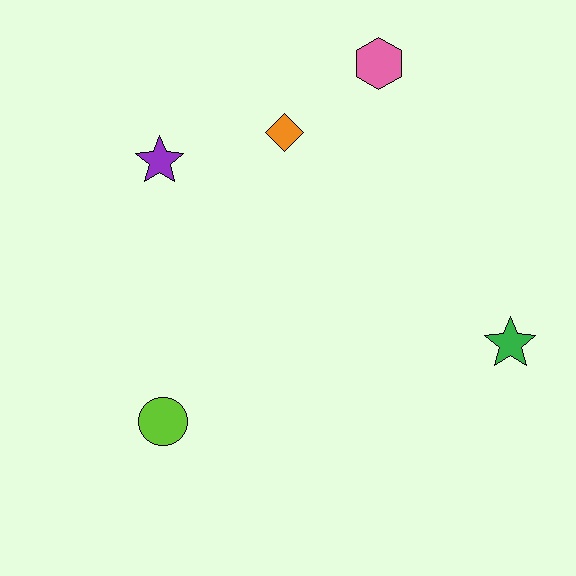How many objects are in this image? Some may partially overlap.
There are 5 objects.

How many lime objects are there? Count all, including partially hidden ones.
There is 1 lime object.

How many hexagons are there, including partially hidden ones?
There is 1 hexagon.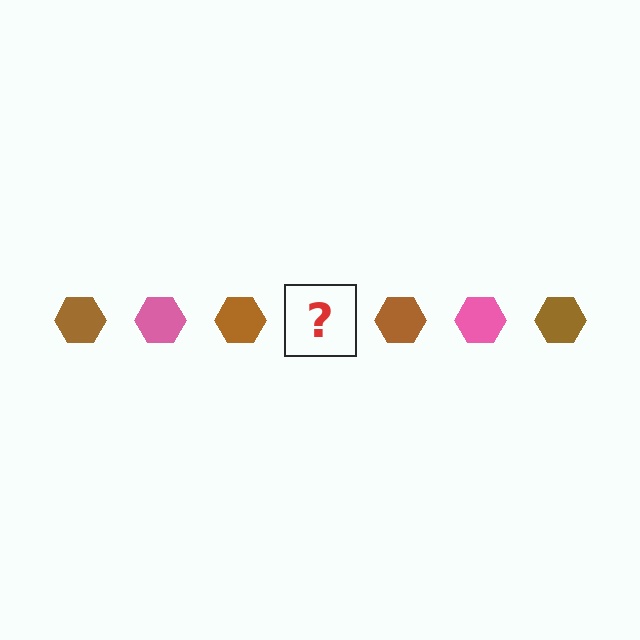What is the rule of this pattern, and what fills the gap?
The rule is that the pattern cycles through brown, pink hexagons. The gap should be filled with a pink hexagon.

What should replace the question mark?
The question mark should be replaced with a pink hexagon.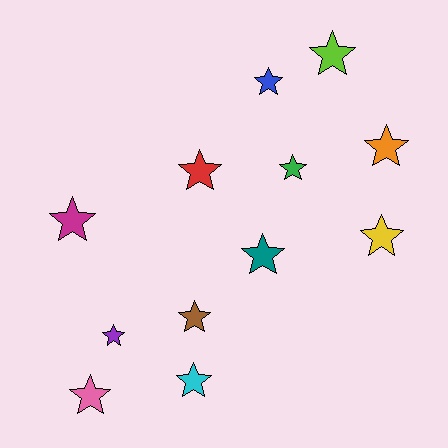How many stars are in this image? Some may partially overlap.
There are 12 stars.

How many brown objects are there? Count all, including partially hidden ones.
There is 1 brown object.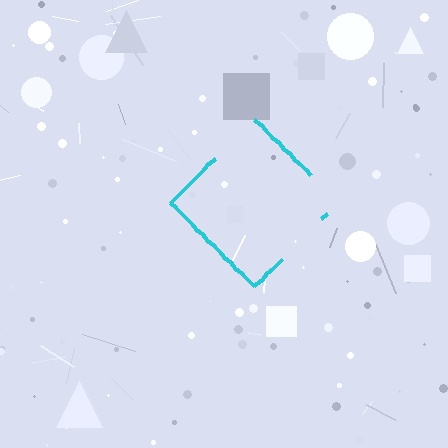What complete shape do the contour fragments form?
The contour fragments form a diamond.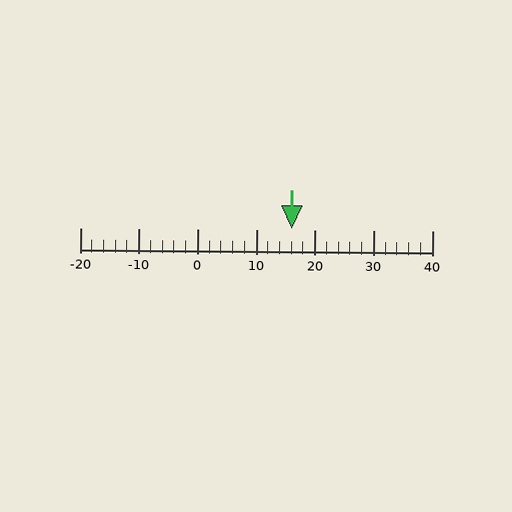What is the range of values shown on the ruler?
The ruler shows values from -20 to 40.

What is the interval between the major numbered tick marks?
The major tick marks are spaced 10 units apart.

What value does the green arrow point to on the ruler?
The green arrow points to approximately 16.